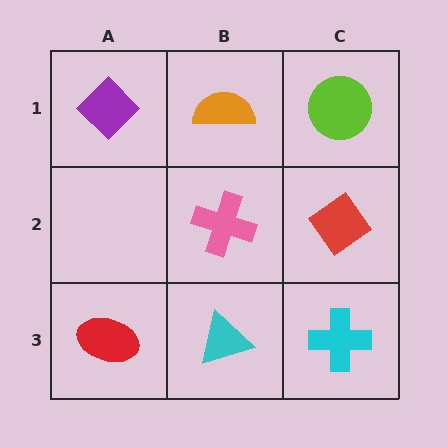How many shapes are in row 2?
2 shapes.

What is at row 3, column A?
A red ellipse.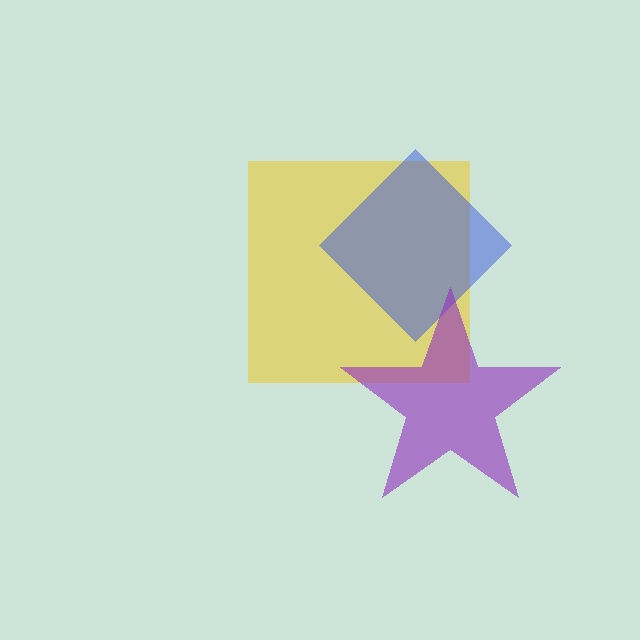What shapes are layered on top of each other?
The layered shapes are: a yellow square, a blue diamond, a purple star.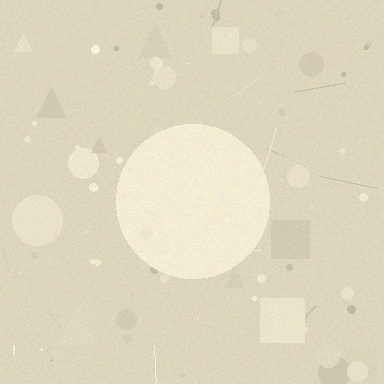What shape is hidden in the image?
A circle is hidden in the image.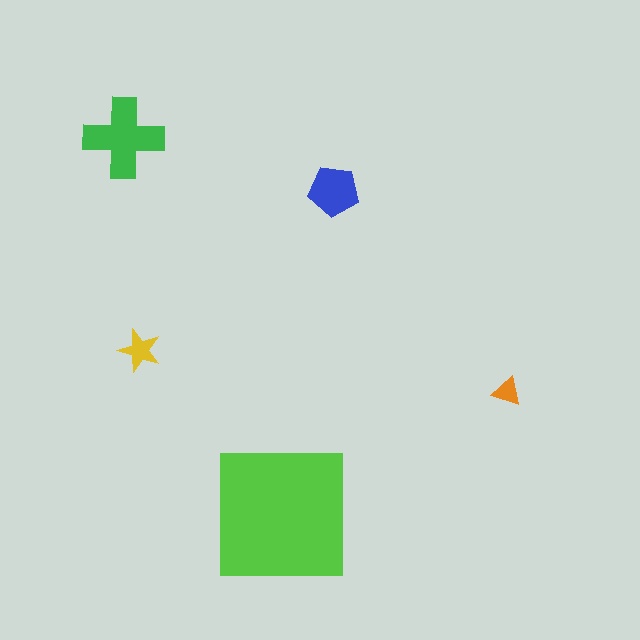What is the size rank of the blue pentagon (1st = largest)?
3rd.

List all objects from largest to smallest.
The lime square, the green cross, the blue pentagon, the yellow star, the orange triangle.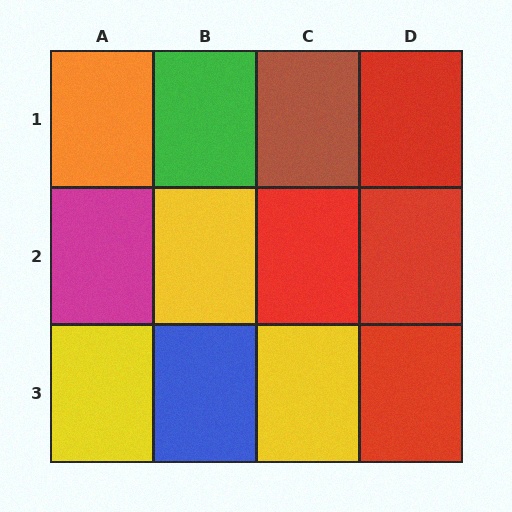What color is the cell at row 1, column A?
Orange.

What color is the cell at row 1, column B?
Green.